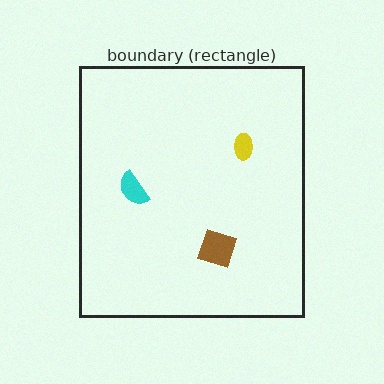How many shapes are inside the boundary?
3 inside, 0 outside.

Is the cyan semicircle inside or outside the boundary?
Inside.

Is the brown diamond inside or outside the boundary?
Inside.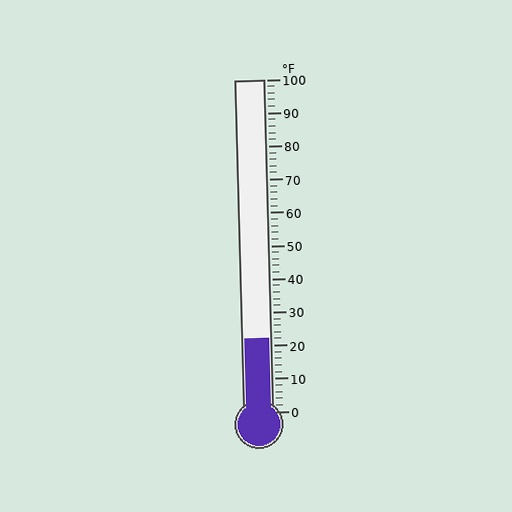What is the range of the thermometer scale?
The thermometer scale ranges from 0°F to 100°F.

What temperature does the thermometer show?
The thermometer shows approximately 22°F.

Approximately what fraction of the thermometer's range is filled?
The thermometer is filled to approximately 20% of its range.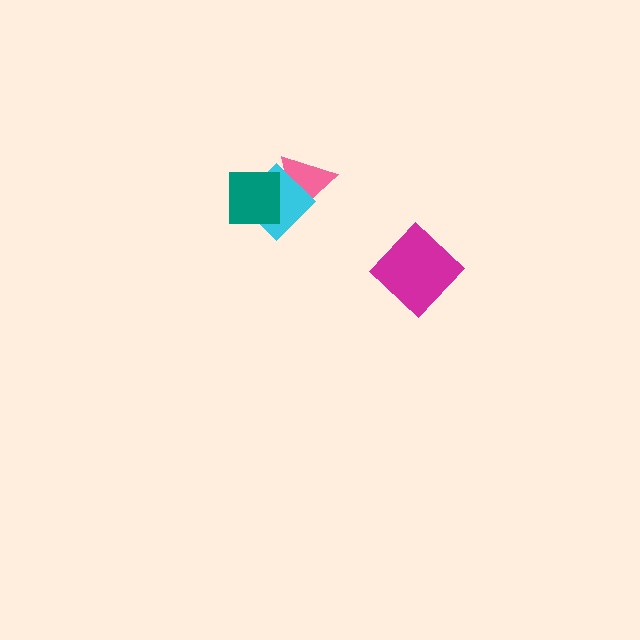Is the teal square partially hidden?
No, no other shape covers it.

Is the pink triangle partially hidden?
Yes, it is partially covered by another shape.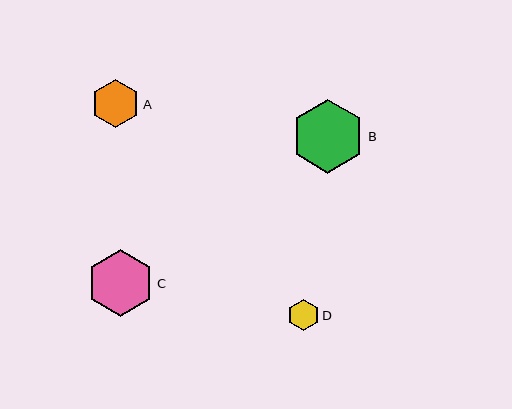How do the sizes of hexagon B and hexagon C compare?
Hexagon B and hexagon C are approximately the same size.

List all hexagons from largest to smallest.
From largest to smallest: B, C, A, D.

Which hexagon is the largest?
Hexagon B is the largest with a size of approximately 74 pixels.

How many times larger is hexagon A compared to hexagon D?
Hexagon A is approximately 1.5 times the size of hexagon D.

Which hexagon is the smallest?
Hexagon D is the smallest with a size of approximately 32 pixels.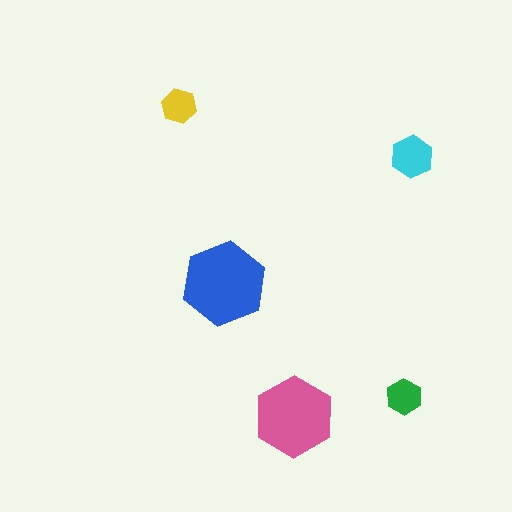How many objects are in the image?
There are 5 objects in the image.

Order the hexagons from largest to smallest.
the blue one, the pink one, the cyan one, the green one, the yellow one.